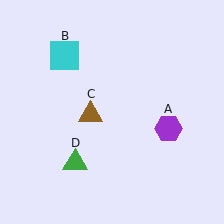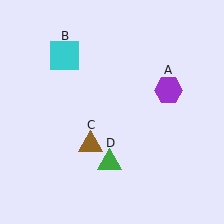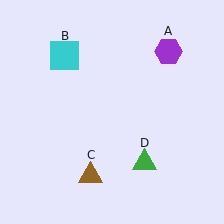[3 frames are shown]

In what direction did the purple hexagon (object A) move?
The purple hexagon (object A) moved up.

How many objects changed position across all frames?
3 objects changed position: purple hexagon (object A), brown triangle (object C), green triangle (object D).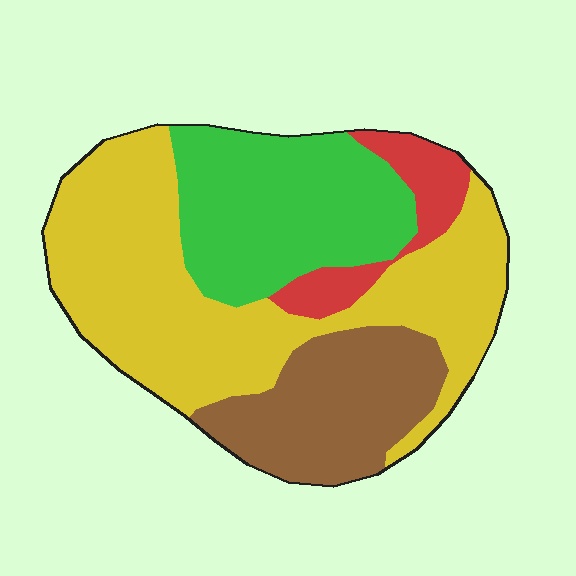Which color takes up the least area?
Red, at roughly 10%.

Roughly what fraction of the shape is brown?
Brown covers 20% of the shape.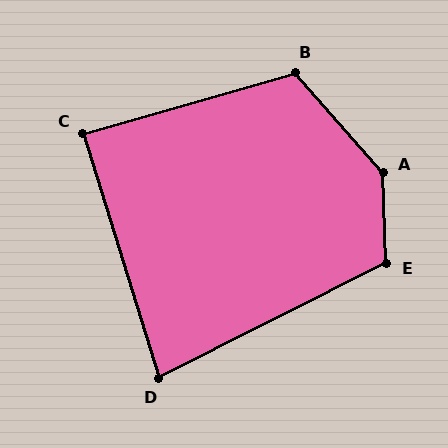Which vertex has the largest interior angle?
A, at approximately 141 degrees.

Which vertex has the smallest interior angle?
D, at approximately 80 degrees.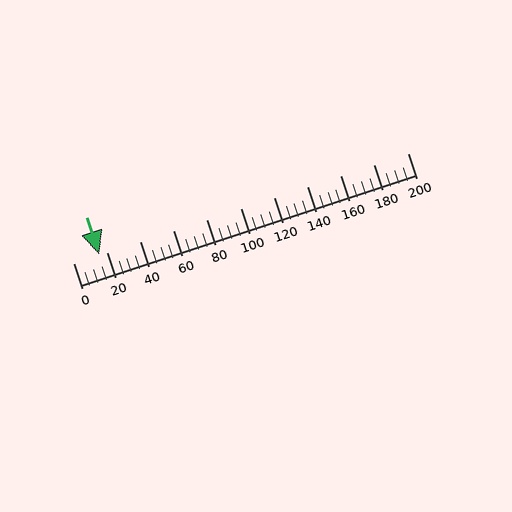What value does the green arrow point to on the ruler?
The green arrow points to approximately 16.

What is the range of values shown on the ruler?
The ruler shows values from 0 to 200.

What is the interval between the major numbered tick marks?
The major tick marks are spaced 20 units apart.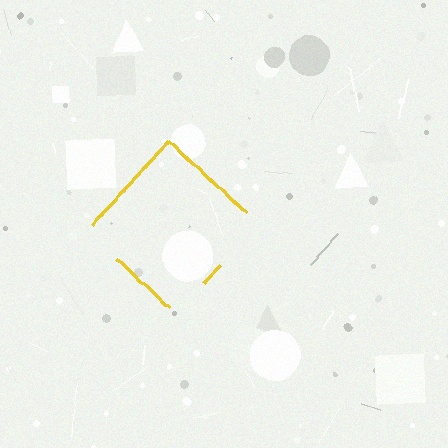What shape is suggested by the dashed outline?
The dashed outline suggests a diamond.